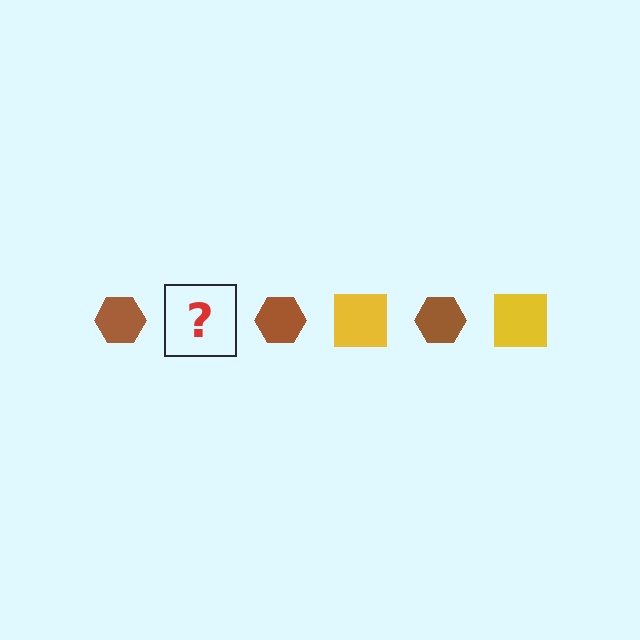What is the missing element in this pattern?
The missing element is a yellow square.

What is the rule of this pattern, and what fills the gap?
The rule is that the pattern alternates between brown hexagon and yellow square. The gap should be filled with a yellow square.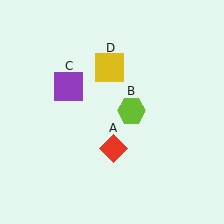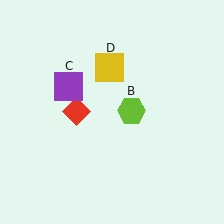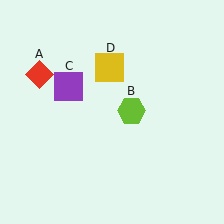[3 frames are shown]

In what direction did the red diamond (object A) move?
The red diamond (object A) moved up and to the left.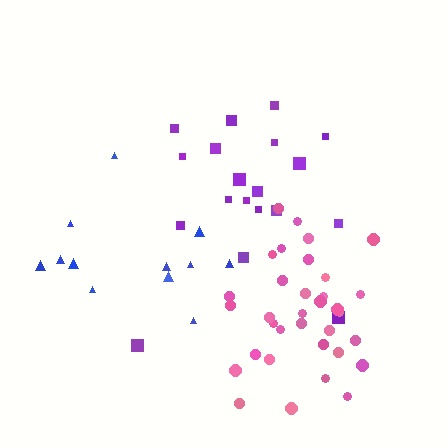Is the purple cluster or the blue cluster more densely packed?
Purple.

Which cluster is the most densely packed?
Pink.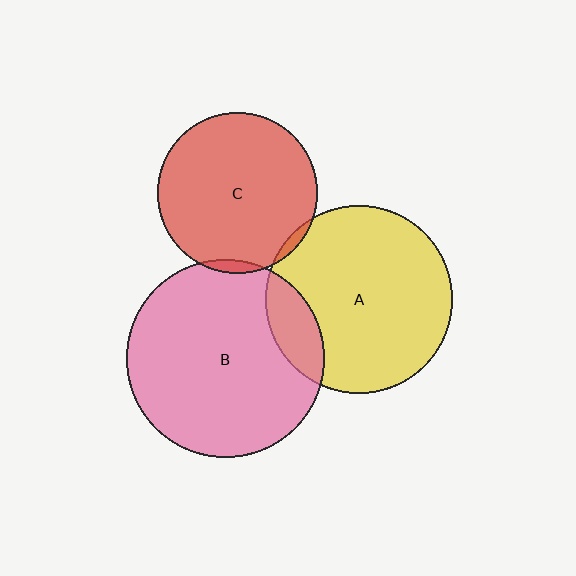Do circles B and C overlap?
Yes.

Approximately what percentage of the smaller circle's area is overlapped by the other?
Approximately 5%.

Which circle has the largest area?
Circle B (pink).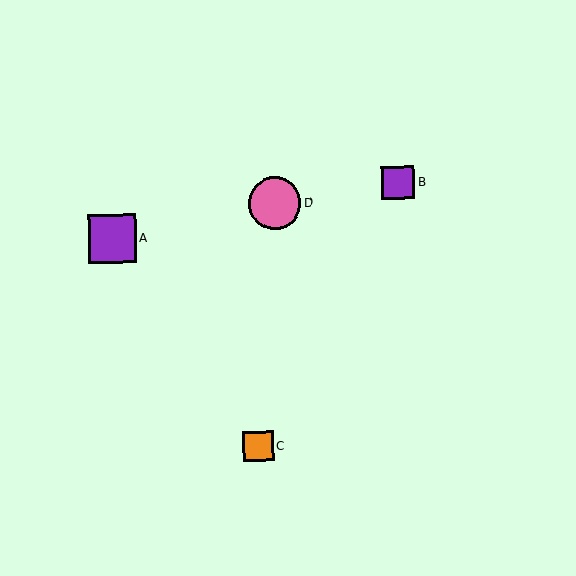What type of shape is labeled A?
Shape A is a purple square.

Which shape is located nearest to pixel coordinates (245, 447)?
The orange square (labeled C) at (258, 446) is nearest to that location.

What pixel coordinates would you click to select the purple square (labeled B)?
Click at (398, 182) to select the purple square B.